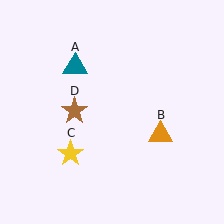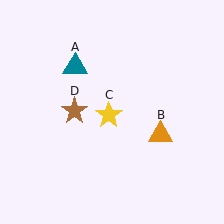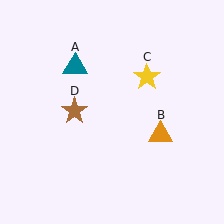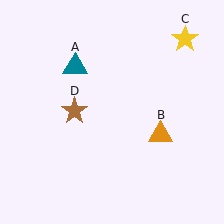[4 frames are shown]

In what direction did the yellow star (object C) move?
The yellow star (object C) moved up and to the right.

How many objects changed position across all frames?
1 object changed position: yellow star (object C).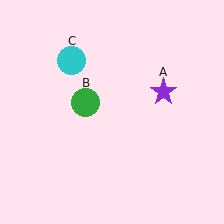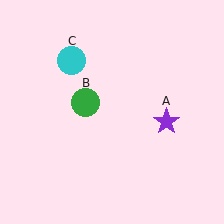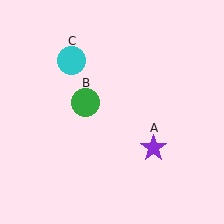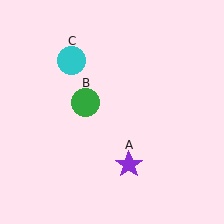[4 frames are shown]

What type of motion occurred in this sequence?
The purple star (object A) rotated clockwise around the center of the scene.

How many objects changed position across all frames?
1 object changed position: purple star (object A).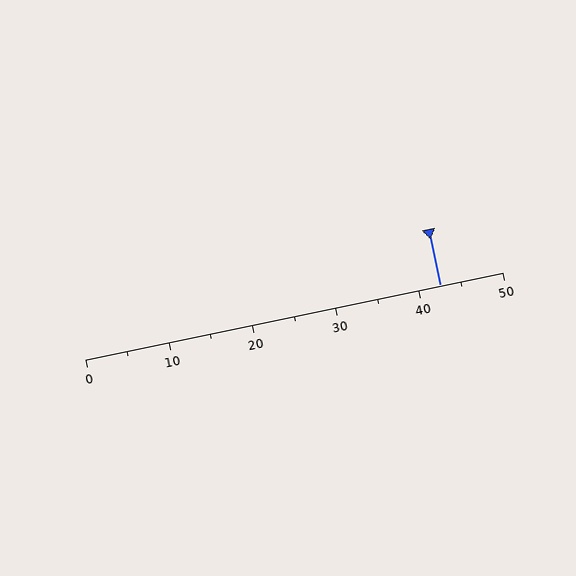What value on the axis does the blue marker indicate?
The marker indicates approximately 42.5.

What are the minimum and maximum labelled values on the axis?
The axis runs from 0 to 50.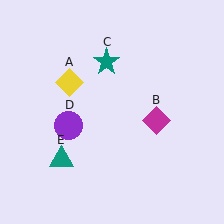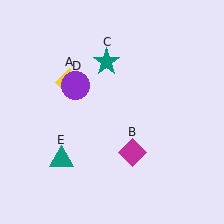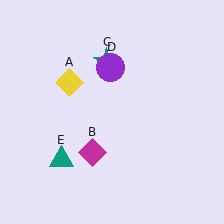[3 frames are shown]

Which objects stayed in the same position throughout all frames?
Yellow diamond (object A) and teal star (object C) and teal triangle (object E) remained stationary.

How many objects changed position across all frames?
2 objects changed position: magenta diamond (object B), purple circle (object D).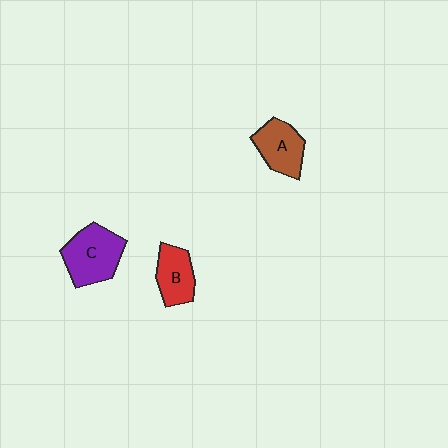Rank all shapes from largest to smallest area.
From largest to smallest: C (purple), A (brown), B (red).